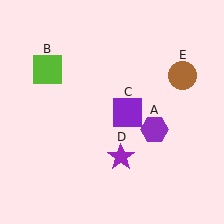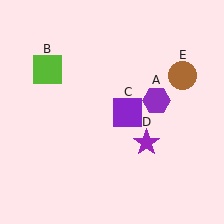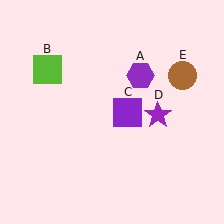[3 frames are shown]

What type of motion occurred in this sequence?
The purple hexagon (object A), purple star (object D) rotated counterclockwise around the center of the scene.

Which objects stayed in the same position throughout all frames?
Lime square (object B) and purple square (object C) and brown circle (object E) remained stationary.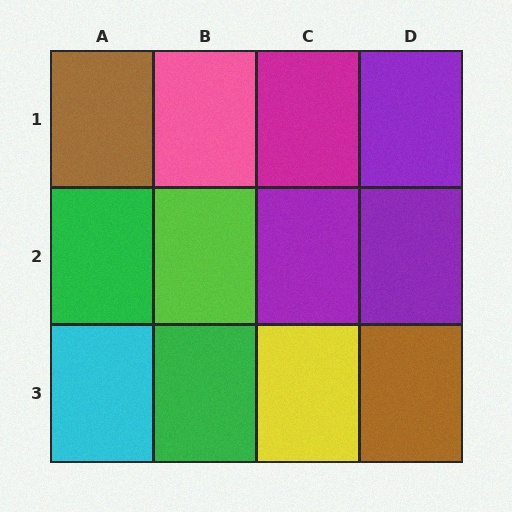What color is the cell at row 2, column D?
Purple.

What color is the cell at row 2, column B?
Lime.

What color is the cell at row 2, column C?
Purple.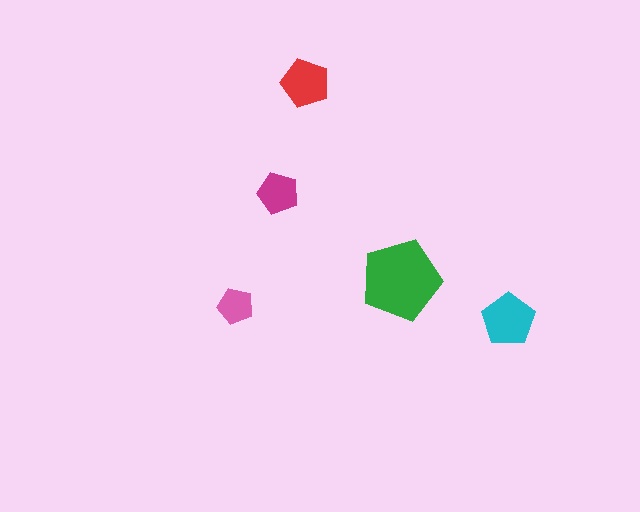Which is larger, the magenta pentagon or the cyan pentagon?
The cyan one.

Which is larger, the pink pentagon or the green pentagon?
The green one.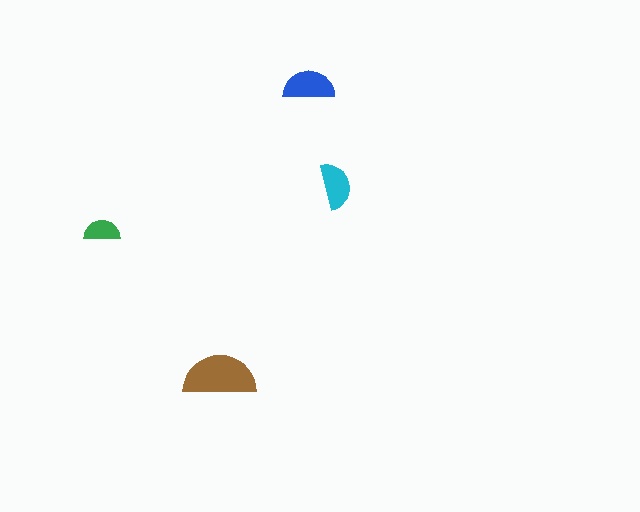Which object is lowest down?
The brown semicircle is bottommost.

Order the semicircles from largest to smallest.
the brown one, the blue one, the cyan one, the green one.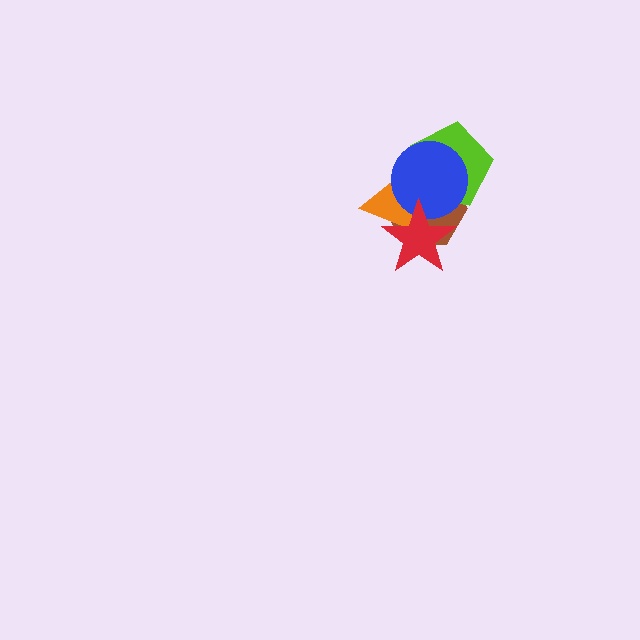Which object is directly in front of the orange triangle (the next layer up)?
The blue circle is directly in front of the orange triangle.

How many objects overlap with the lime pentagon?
3 objects overlap with the lime pentagon.